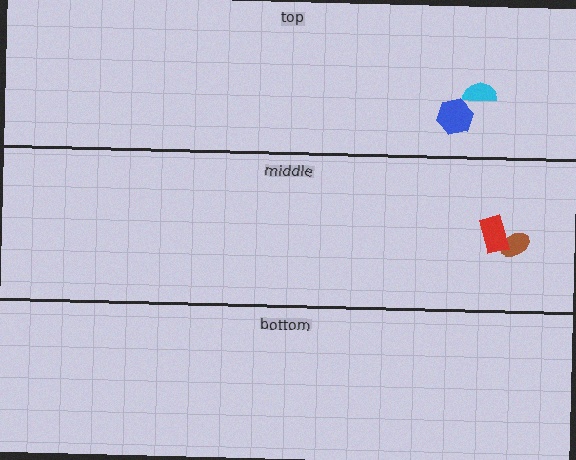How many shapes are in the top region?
2.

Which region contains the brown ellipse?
The middle region.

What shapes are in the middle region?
The brown ellipse, the red rectangle.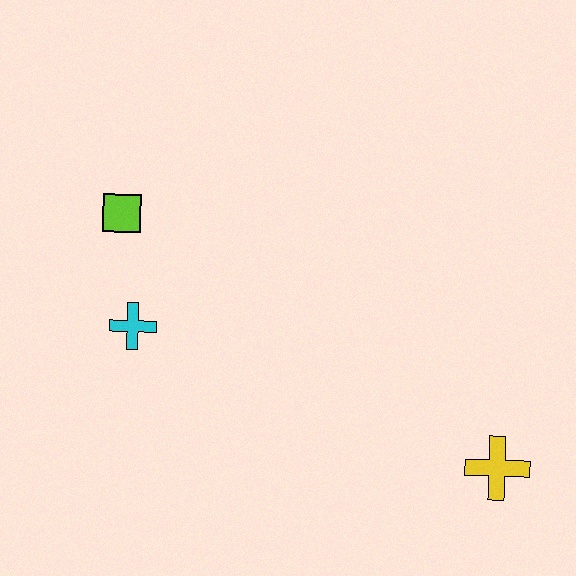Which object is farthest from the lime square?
The yellow cross is farthest from the lime square.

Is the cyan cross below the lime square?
Yes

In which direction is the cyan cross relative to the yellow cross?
The cyan cross is to the left of the yellow cross.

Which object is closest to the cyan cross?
The lime square is closest to the cyan cross.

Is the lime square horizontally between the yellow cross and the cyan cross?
No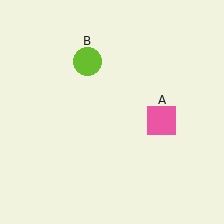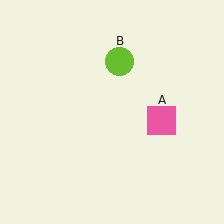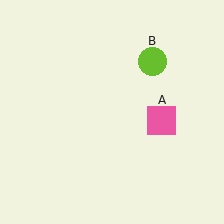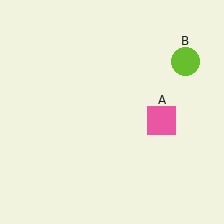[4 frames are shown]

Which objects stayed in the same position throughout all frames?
Pink square (object A) remained stationary.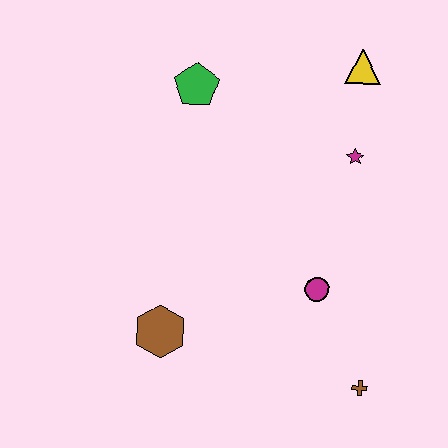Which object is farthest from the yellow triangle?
The brown hexagon is farthest from the yellow triangle.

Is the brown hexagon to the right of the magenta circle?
No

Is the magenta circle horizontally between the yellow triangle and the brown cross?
No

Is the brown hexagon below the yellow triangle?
Yes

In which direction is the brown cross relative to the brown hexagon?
The brown cross is to the right of the brown hexagon.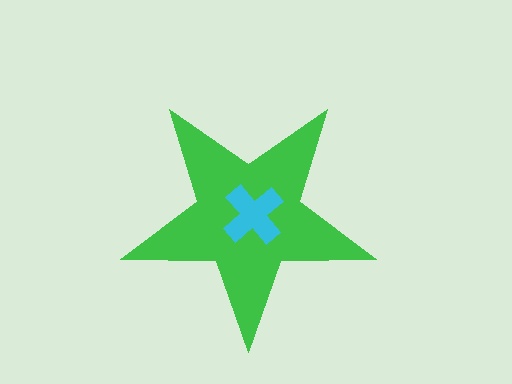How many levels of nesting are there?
2.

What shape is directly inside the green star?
The cyan cross.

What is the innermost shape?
The cyan cross.